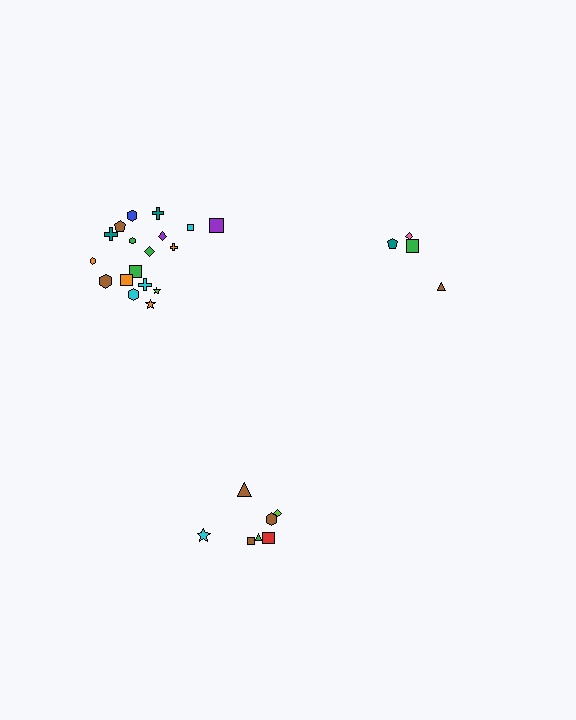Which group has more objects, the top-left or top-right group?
The top-left group.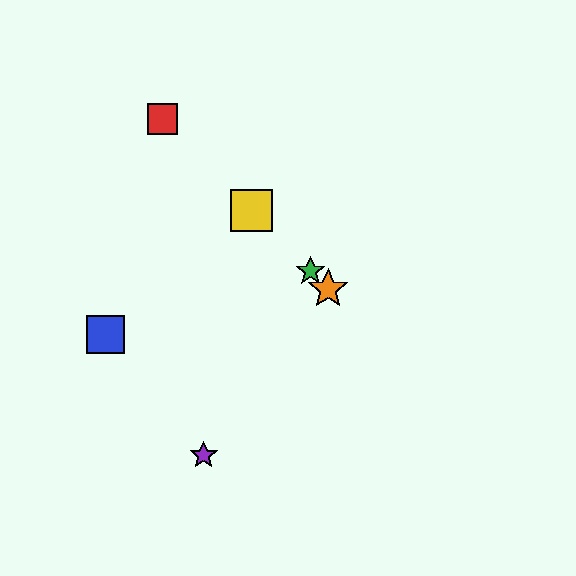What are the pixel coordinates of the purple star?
The purple star is at (204, 455).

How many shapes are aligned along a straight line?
4 shapes (the red square, the green star, the yellow square, the orange star) are aligned along a straight line.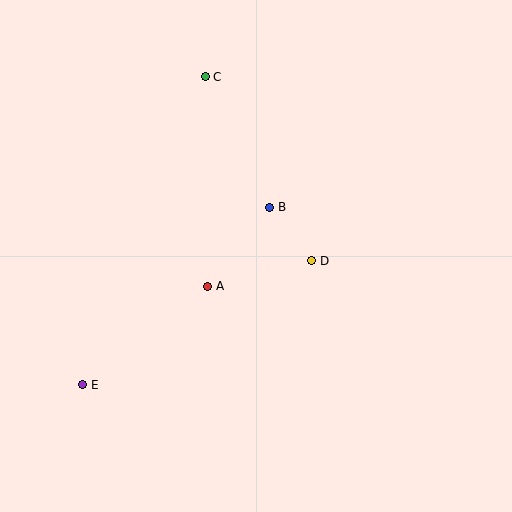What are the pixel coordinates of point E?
Point E is at (83, 385).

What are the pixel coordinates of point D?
Point D is at (312, 261).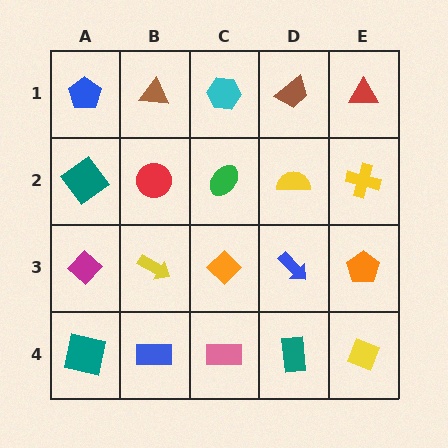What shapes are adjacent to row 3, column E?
A yellow cross (row 2, column E), a yellow diamond (row 4, column E), a blue arrow (row 3, column D).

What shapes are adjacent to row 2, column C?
A cyan hexagon (row 1, column C), an orange diamond (row 3, column C), a red circle (row 2, column B), a yellow semicircle (row 2, column D).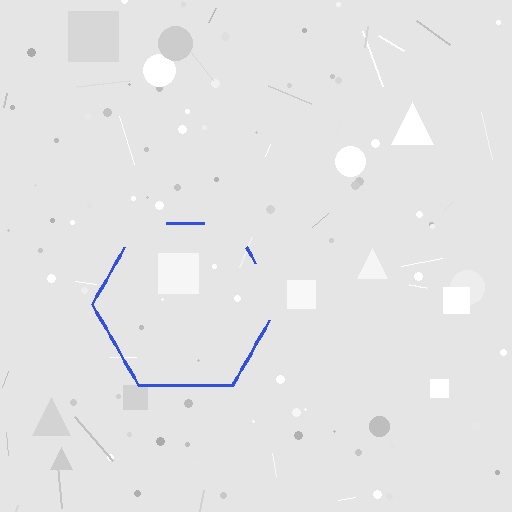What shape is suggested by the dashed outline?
The dashed outline suggests a hexagon.